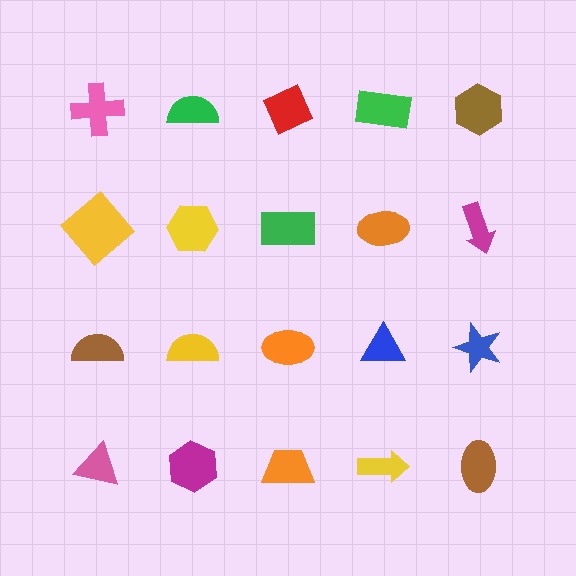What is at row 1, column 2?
A green semicircle.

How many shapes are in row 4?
5 shapes.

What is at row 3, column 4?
A blue triangle.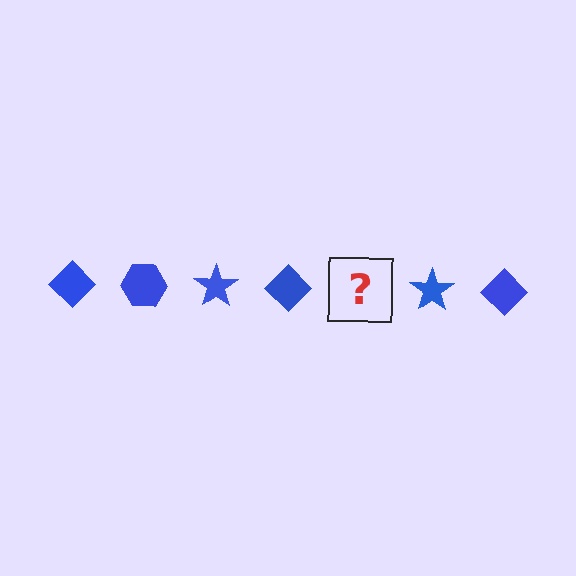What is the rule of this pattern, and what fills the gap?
The rule is that the pattern cycles through diamond, hexagon, star shapes in blue. The gap should be filled with a blue hexagon.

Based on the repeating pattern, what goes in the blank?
The blank should be a blue hexagon.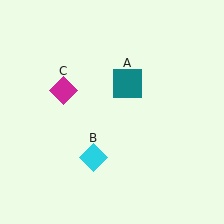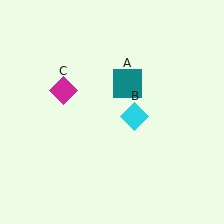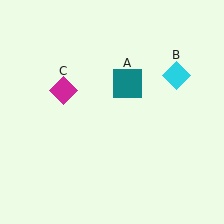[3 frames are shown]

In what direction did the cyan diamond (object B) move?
The cyan diamond (object B) moved up and to the right.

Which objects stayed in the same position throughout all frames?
Teal square (object A) and magenta diamond (object C) remained stationary.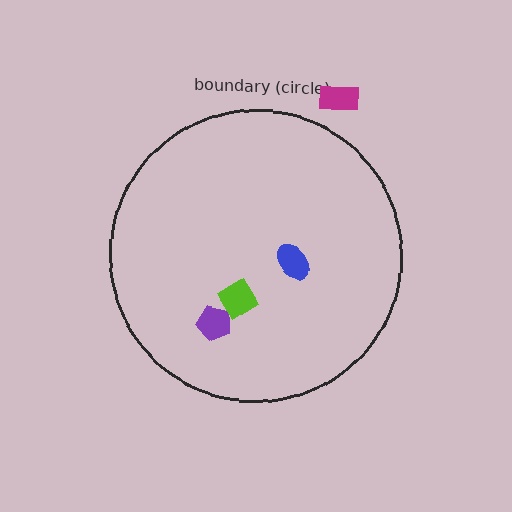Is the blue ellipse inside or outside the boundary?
Inside.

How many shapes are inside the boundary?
3 inside, 1 outside.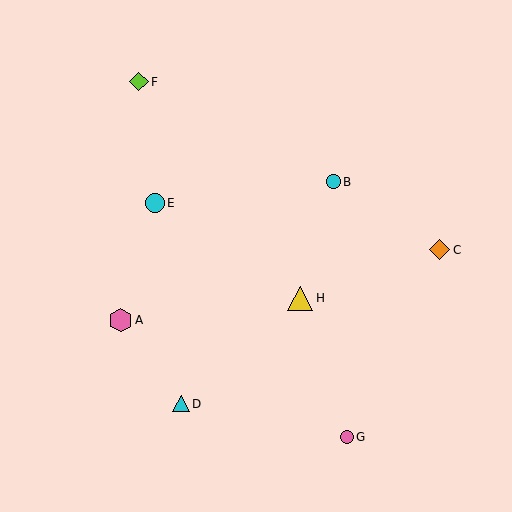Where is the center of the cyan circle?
The center of the cyan circle is at (333, 182).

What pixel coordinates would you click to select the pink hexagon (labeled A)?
Click at (120, 320) to select the pink hexagon A.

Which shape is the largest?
The yellow triangle (labeled H) is the largest.